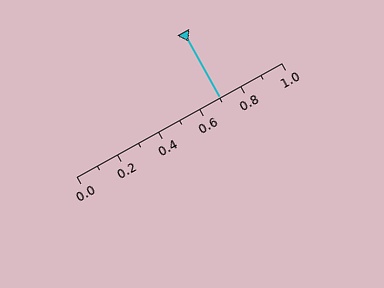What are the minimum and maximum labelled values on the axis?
The axis runs from 0.0 to 1.0.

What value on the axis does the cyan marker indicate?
The marker indicates approximately 0.7.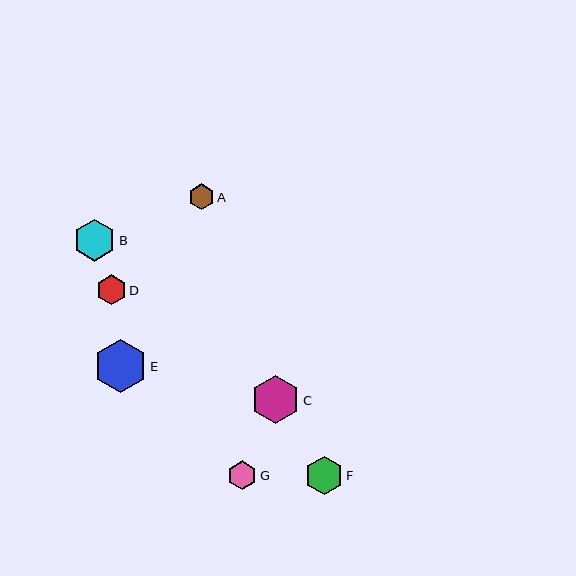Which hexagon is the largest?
Hexagon E is the largest with a size of approximately 53 pixels.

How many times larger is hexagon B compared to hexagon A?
Hexagon B is approximately 1.6 times the size of hexagon A.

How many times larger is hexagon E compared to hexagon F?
Hexagon E is approximately 1.4 times the size of hexagon F.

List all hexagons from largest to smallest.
From largest to smallest: E, C, B, F, D, G, A.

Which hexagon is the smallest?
Hexagon A is the smallest with a size of approximately 26 pixels.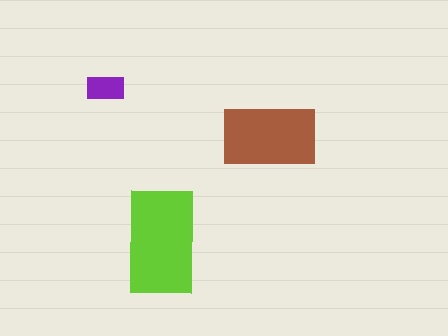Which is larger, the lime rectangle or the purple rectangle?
The lime one.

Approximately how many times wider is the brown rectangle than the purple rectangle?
About 2.5 times wider.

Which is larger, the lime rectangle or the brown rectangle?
The lime one.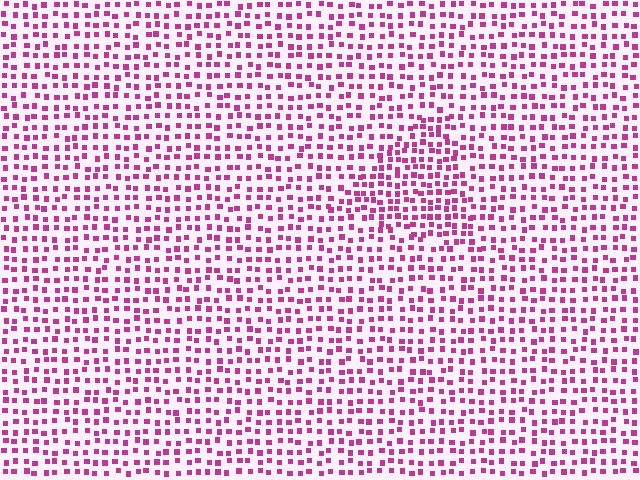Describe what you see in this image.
The image contains small magenta elements arranged at two different densities. A triangle-shaped region is visible where the elements are more densely packed than the surrounding area.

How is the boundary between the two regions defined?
The boundary is defined by a change in element density (approximately 1.5x ratio). All elements are the same color, size, and shape.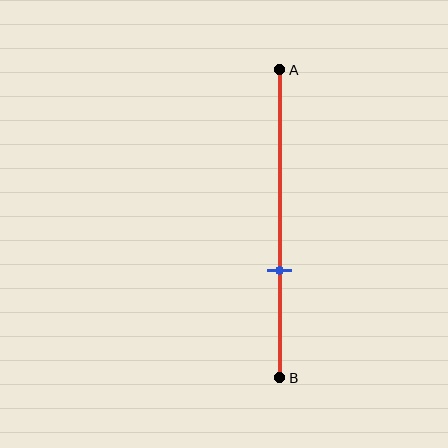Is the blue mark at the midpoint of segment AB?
No, the mark is at about 65% from A, not at the 50% midpoint.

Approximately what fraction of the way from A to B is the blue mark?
The blue mark is approximately 65% of the way from A to B.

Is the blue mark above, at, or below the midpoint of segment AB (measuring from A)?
The blue mark is below the midpoint of segment AB.